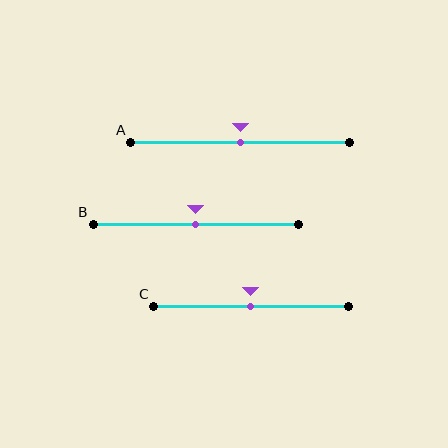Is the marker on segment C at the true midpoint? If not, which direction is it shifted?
Yes, the marker on segment C is at the true midpoint.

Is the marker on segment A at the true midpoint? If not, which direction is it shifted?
Yes, the marker on segment A is at the true midpoint.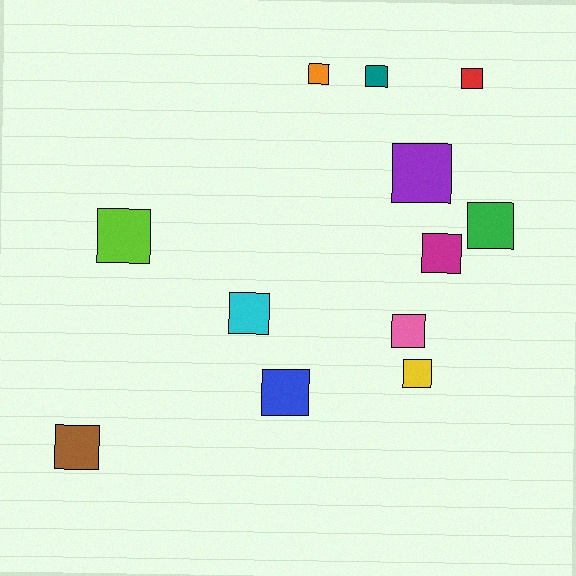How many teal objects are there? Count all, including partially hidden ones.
There is 1 teal object.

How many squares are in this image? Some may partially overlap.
There are 12 squares.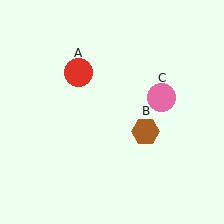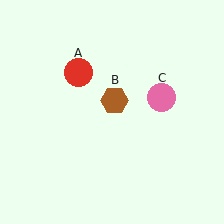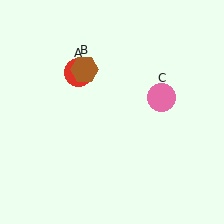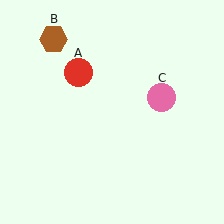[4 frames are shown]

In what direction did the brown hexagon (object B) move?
The brown hexagon (object B) moved up and to the left.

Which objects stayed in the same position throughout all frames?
Red circle (object A) and pink circle (object C) remained stationary.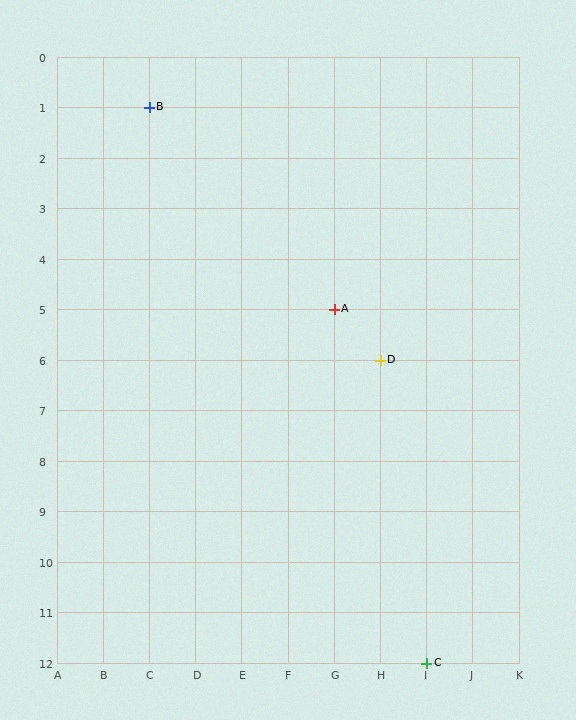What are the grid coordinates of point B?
Point B is at grid coordinates (C, 1).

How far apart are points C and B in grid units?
Points C and B are 6 columns and 11 rows apart (about 12.5 grid units diagonally).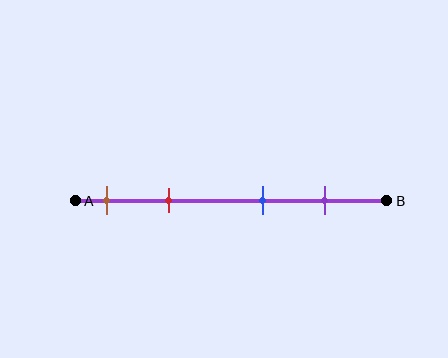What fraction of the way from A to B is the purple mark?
The purple mark is approximately 80% (0.8) of the way from A to B.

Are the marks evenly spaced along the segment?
No, the marks are not evenly spaced.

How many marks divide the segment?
There are 4 marks dividing the segment.